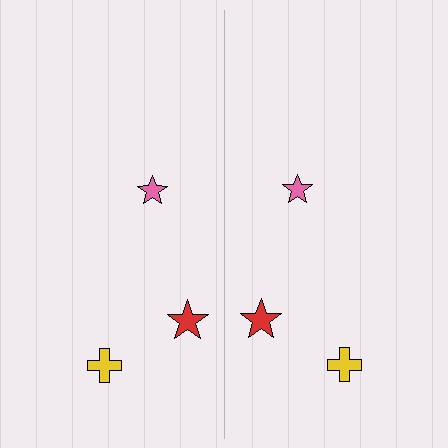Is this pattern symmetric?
Yes, this pattern has bilateral (reflection) symmetry.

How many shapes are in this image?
There are 6 shapes in this image.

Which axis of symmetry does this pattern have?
The pattern has a vertical axis of symmetry running through the center of the image.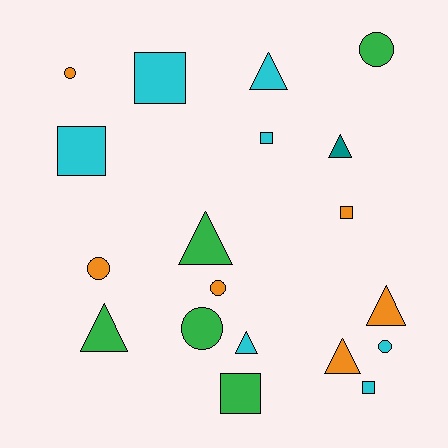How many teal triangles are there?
There is 1 teal triangle.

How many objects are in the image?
There are 19 objects.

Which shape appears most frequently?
Triangle, with 7 objects.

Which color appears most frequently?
Cyan, with 7 objects.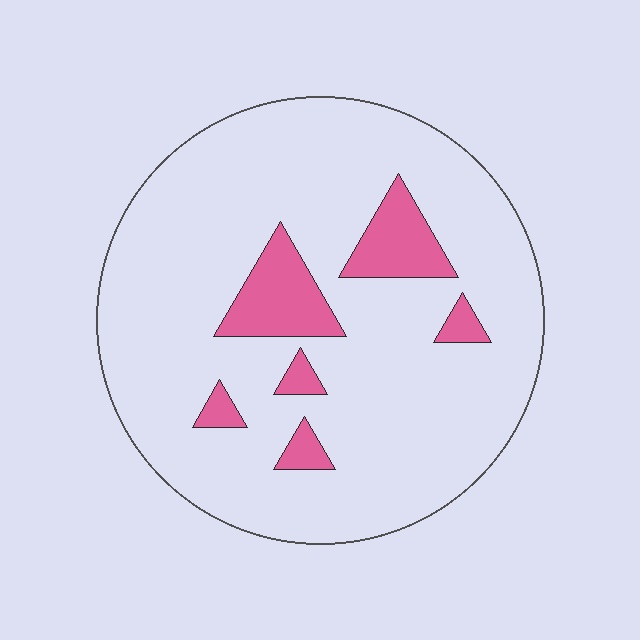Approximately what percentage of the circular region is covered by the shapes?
Approximately 15%.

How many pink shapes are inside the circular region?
6.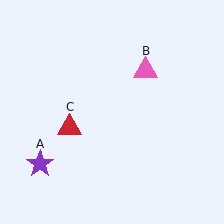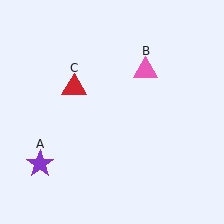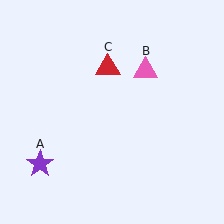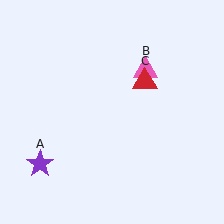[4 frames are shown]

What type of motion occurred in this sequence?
The red triangle (object C) rotated clockwise around the center of the scene.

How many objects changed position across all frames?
1 object changed position: red triangle (object C).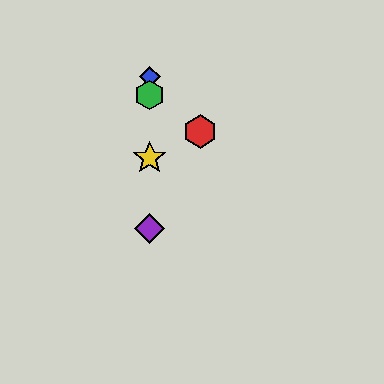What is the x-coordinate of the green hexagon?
The green hexagon is at x≈150.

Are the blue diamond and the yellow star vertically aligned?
Yes, both are at x≈150.